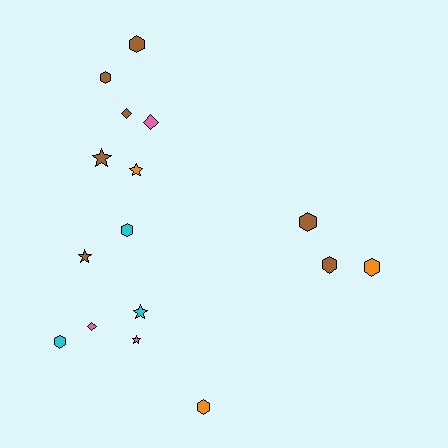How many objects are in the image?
There are 16 objects.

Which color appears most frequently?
Brown, with 7 objects.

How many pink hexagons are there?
There are no pink hexagons.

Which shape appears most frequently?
Hexagon, with 8 objects.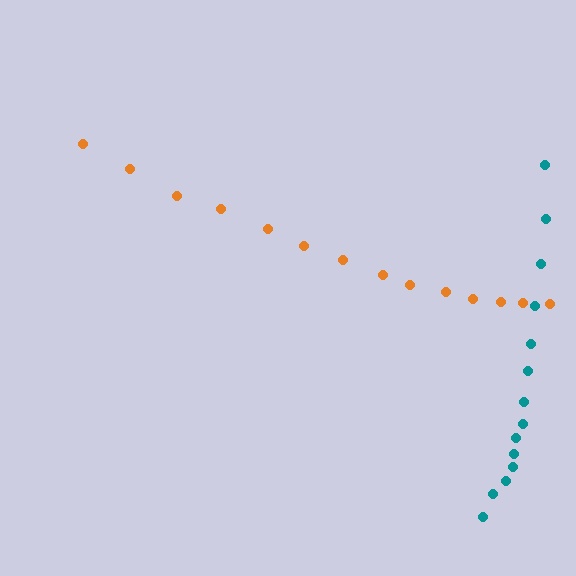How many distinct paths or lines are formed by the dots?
There are 2 distinct paths.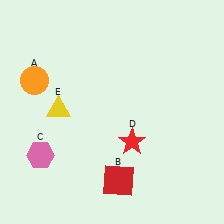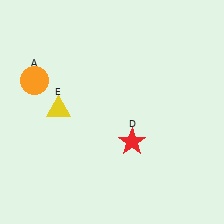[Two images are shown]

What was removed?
The red square (B), the pink hexagon (C) were removed in Image 2.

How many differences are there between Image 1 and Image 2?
There are 2 differences between the two images.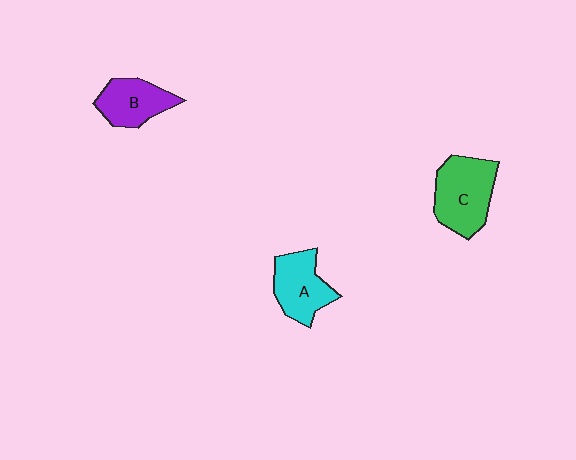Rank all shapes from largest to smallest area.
From largest to smallest: C (green), A (cyan), B (purple).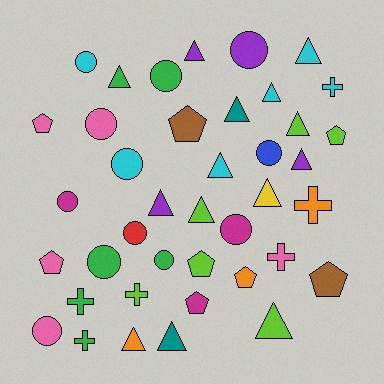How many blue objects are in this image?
There is 1 blue object.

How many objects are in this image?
There are 40 objects.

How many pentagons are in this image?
There are 8 pentagons.